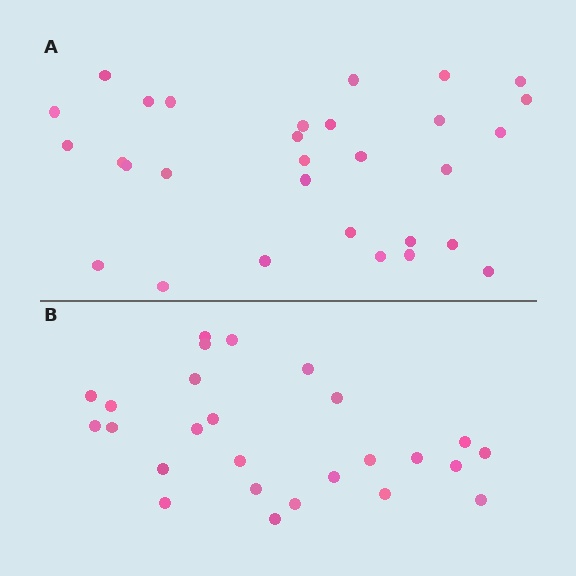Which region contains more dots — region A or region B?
Region A (the top region) has more dots.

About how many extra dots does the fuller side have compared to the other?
Region A has about 4 more dots than region B.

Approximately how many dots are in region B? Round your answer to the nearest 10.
About 30 dots. (The exact count is 26, which rounds to 30.)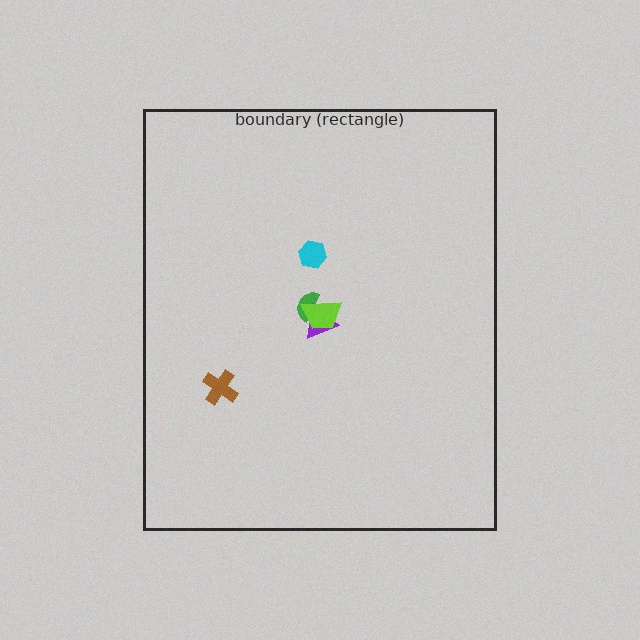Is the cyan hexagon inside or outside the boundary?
Inside.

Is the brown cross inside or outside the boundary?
Inside.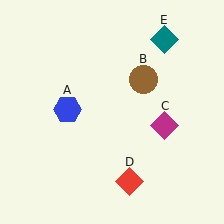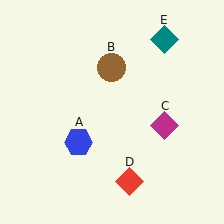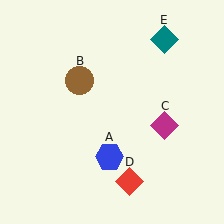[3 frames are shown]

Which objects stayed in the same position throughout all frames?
Magenta diamond (object C) and red diamond (object D) and teal diamond (object E) remained stationary.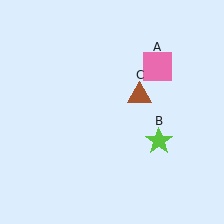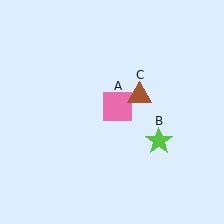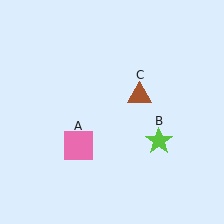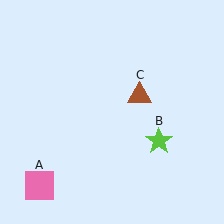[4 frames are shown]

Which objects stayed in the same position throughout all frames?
Lime star (object B) and brown triangle (object C) remained stationary.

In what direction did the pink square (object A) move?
The pink square (object A) moved down and to the left.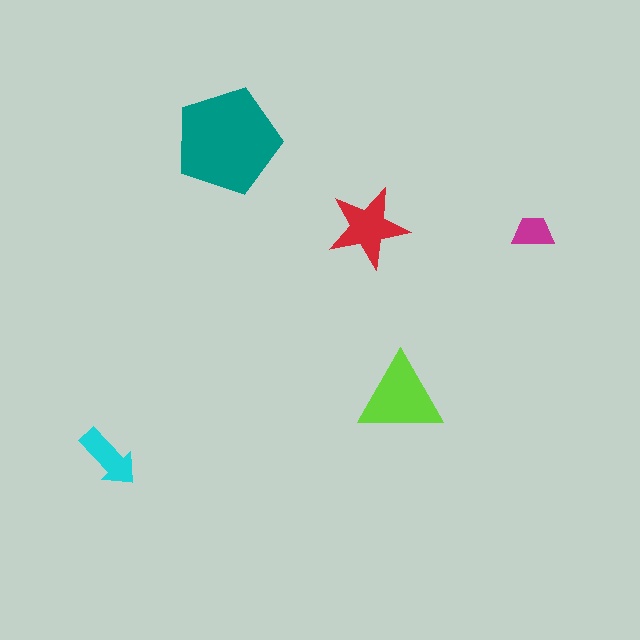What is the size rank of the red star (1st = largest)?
3rd.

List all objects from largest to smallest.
The teal pentagon, the lime triangle, the red star, the cyan arrow, the magenta trapezoid.